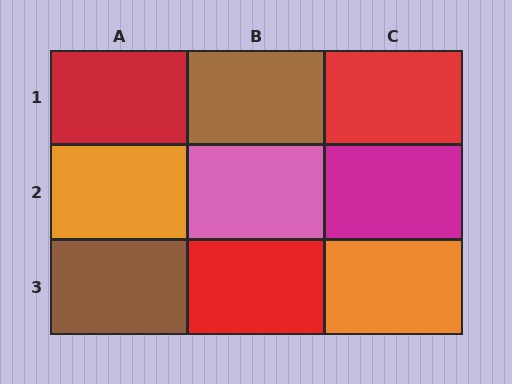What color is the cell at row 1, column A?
Red.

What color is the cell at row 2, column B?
Pink.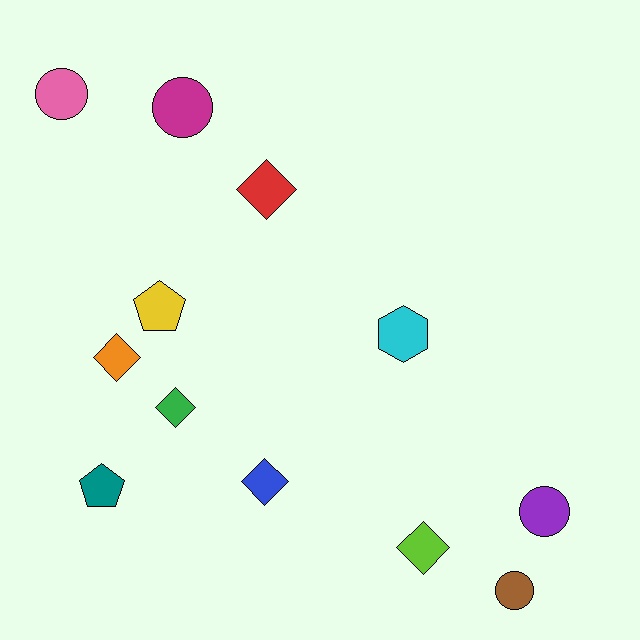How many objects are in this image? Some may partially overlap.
There are 12 objects.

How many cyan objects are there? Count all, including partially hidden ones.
There is 1 cyan object.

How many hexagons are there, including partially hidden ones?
There is 1 hexagon.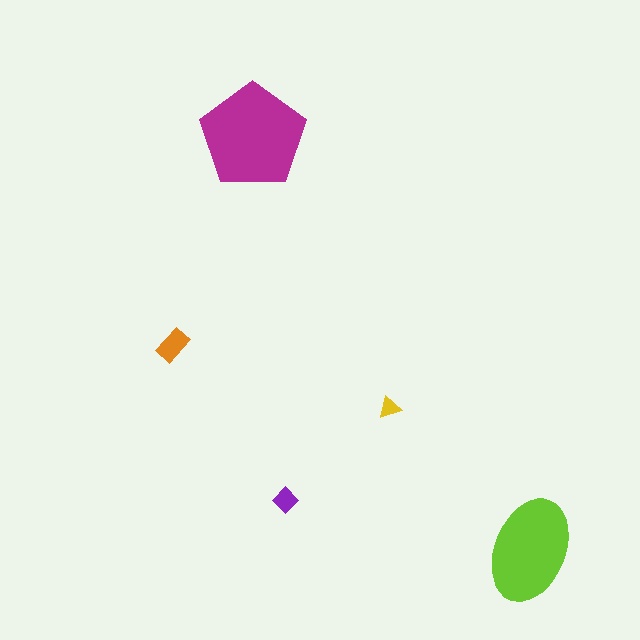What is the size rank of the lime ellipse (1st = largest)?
2nd.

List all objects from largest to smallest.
The magenta pentagon, the lime ellipse, the orange rectangle, the purple diamond, the yellow triangle.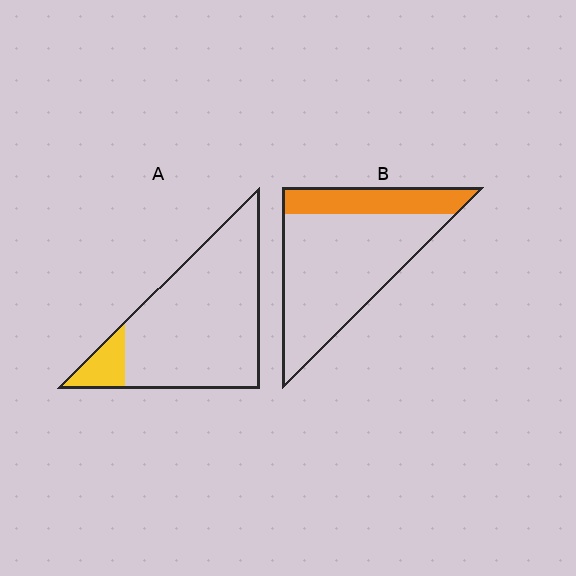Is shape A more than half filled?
No.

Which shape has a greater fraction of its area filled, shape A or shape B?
Shape B.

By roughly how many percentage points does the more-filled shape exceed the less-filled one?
By roughly 15 percentage points (B over A).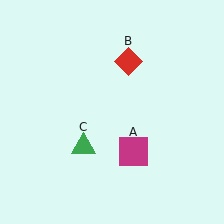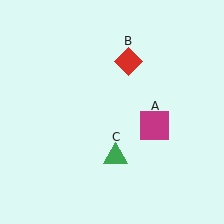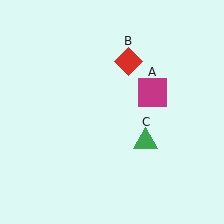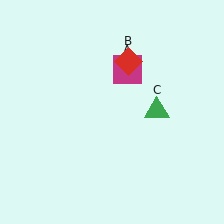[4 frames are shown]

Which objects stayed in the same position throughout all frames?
Red diamond (object B) remained stationary.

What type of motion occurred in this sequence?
The magenta square (object A), green triangle (object C) rotated counterclockwise around the center of the scene.